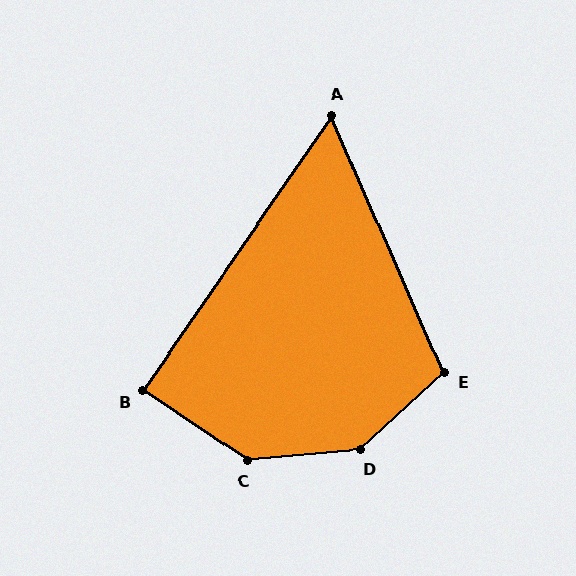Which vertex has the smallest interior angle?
A, at approximately 58 degrees.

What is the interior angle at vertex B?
Approximately 89 degrees (approximately right).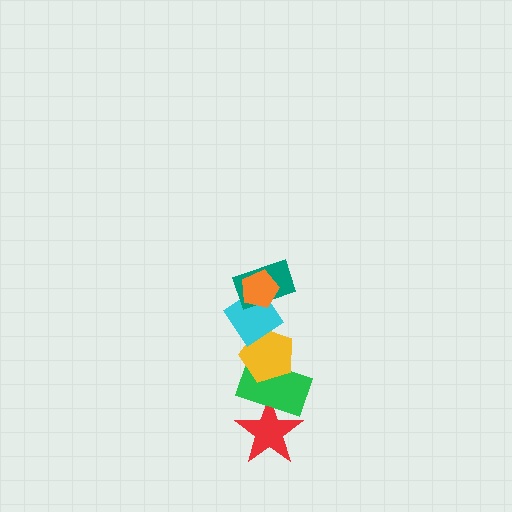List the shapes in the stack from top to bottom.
From top to bottom: the orange pentagon, the teal rectangle, the cyan diamond, the yellow pentagon, the green rectangle, the red star.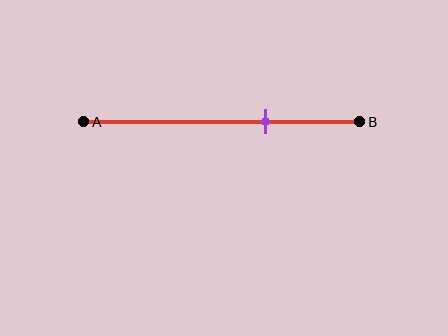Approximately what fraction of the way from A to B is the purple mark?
The purple mark is approximately 65% of the way from A to B.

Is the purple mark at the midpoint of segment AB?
No, the mark is at about 65% from A, not at the 50% midpoint.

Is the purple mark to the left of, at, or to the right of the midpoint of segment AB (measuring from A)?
The purple mark is to the right of the midpoint of segment AB.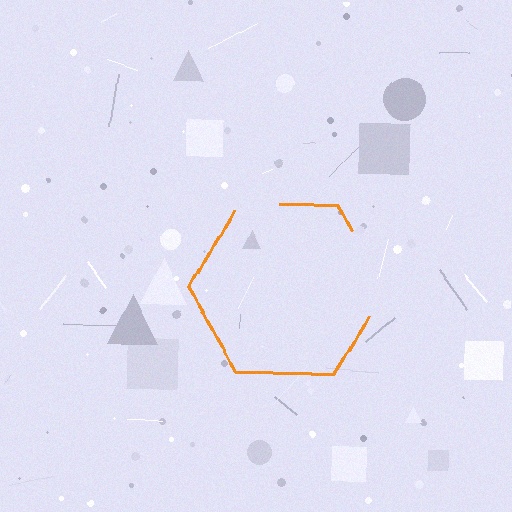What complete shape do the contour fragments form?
The contour fragments form a hexagon.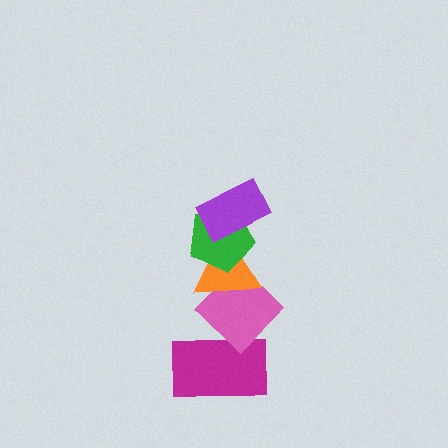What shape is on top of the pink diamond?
The orange triangle is on top of the pink diamond.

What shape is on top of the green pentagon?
The purple rectangle is on top of the green pentagon.